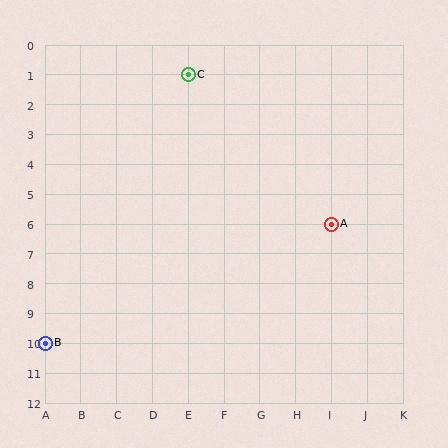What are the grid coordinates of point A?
Point A is at grid coordinates (I, 6).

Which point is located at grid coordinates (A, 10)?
Point B is at (A, 10).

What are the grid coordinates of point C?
Point C is at grid coordinates (E, 1).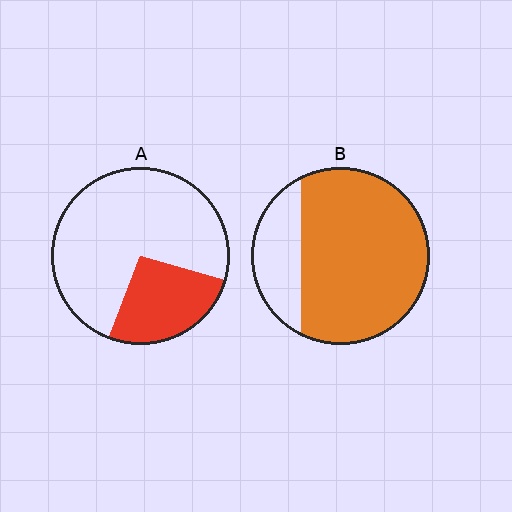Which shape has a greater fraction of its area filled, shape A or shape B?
Shape B.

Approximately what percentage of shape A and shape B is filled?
A is approximately 25% and B is approximately 75%.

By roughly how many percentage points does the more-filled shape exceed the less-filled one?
By roughly 50 percentage points (B over A).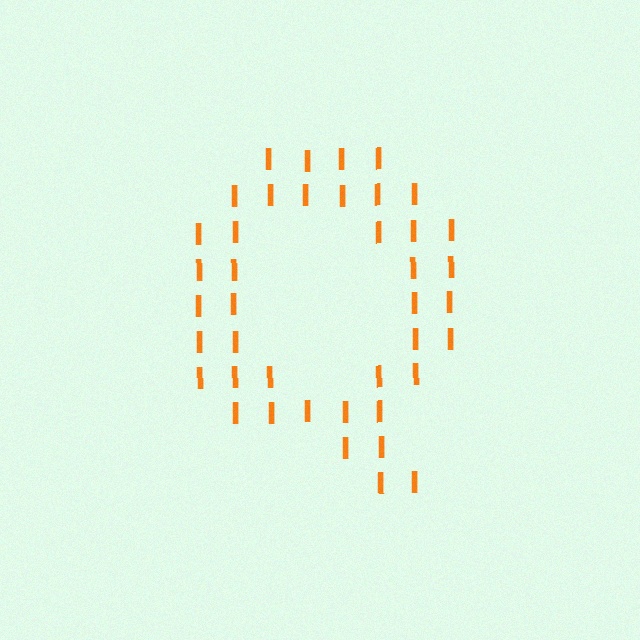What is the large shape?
The large shape is the letter Q.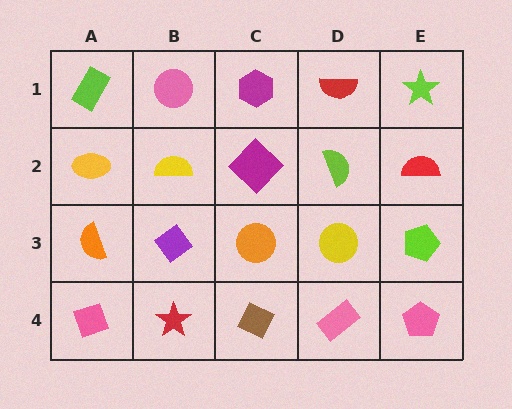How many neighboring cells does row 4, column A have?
2.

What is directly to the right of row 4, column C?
A pink rectangle.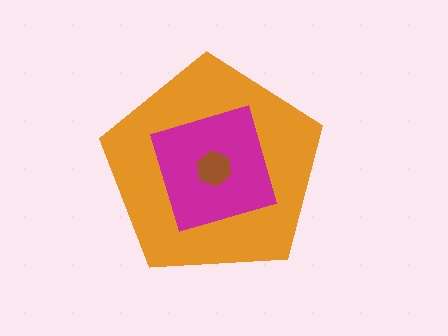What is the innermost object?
The brown hexagon.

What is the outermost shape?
The orange pentagon.